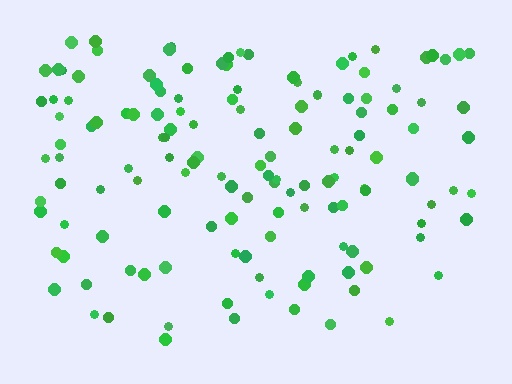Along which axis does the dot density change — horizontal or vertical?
Vertical.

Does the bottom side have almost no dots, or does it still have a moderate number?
Still a moderate number, just noticeably fewer than the top.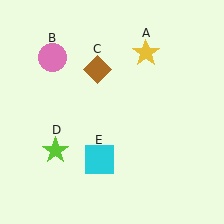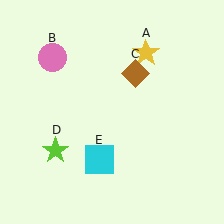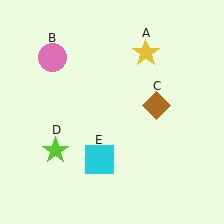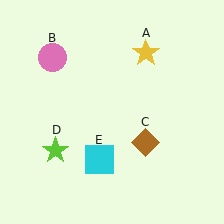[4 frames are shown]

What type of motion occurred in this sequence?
The brown diamond (object C) rotated clockwise around the center of the scene.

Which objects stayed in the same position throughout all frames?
Yellow star (object A) and pink circle (object B) and lime star (object D) and cyan square (object E) remained stationary.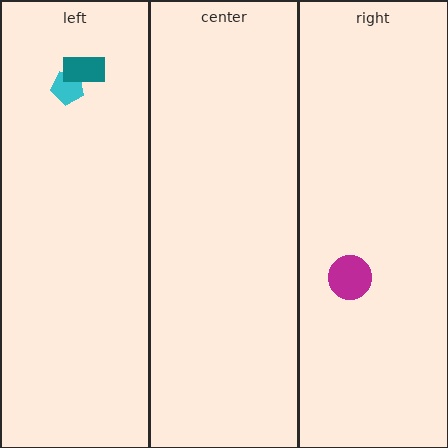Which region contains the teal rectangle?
The left region.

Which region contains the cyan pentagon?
The left region.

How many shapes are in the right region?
1.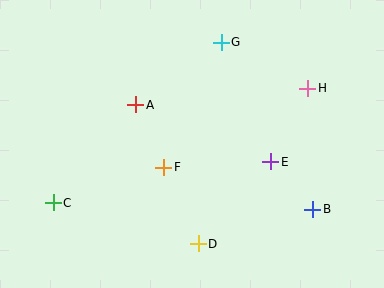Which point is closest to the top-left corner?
Point A is closest to the top-left corner.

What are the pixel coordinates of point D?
Point D is at (198, 244).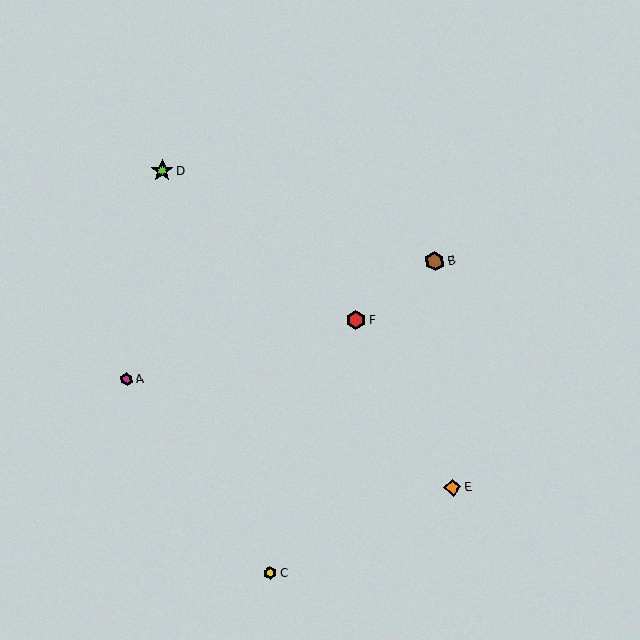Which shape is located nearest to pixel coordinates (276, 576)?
The yellow hexagon (labeled C) at (270, 573) is nearest to that location.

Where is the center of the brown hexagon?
The center of the brown hexagon is at (435, 261).